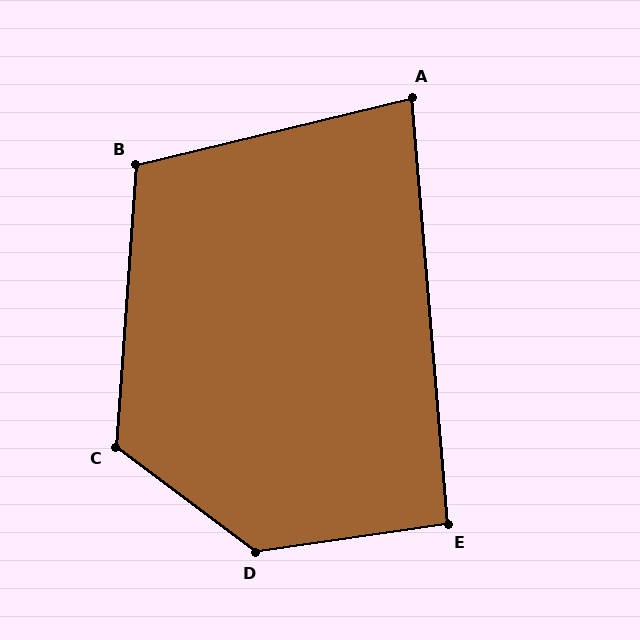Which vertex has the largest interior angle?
D, at approximately 135 degrees.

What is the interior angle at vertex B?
Approximately 108 degrees (obtuse).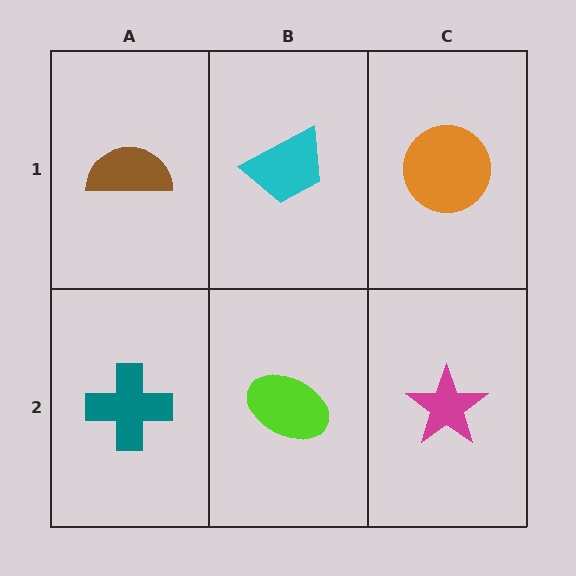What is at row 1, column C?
An orange circle.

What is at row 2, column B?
A lime ellipse.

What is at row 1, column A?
A brown semicircle.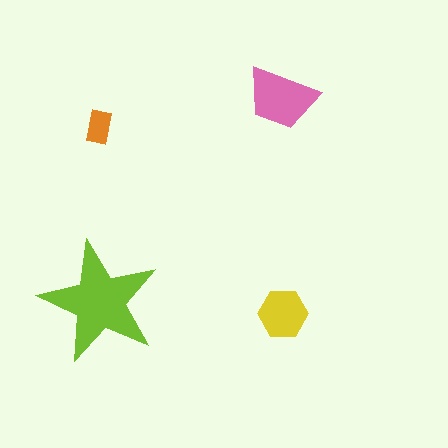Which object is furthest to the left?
The orange rectangle is leftmost.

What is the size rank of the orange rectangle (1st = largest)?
4th.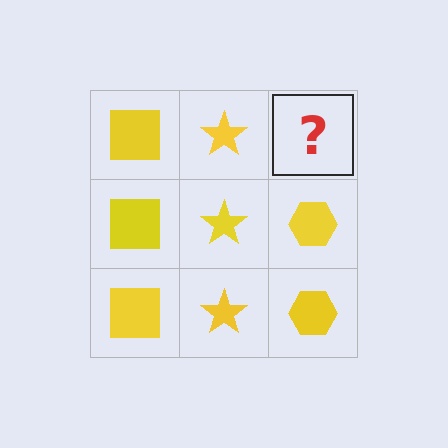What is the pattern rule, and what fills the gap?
The rule is that each column has a consistent shape. The gap should be filled with a yellow hexagon.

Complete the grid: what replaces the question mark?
The question mark should be replaced with a yellow hexagon.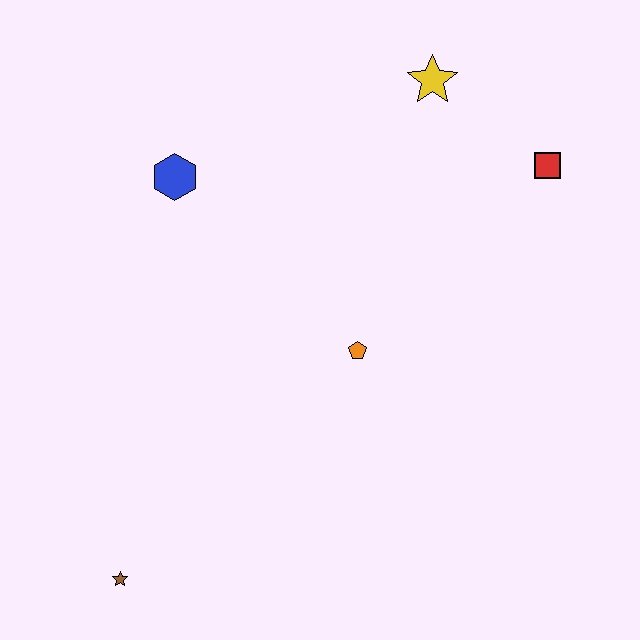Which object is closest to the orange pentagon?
The blue hexagon is closest to the orange pentagon.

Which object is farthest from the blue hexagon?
The brown star is farthest from the blue hexagon.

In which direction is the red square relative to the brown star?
The red square is to the right of the brown star.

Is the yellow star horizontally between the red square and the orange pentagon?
Yes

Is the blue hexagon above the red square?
No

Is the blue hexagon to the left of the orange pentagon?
Yes